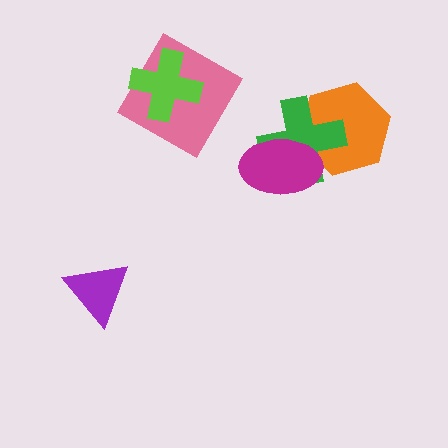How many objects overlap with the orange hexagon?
2 objects overlap with the orange hexagon.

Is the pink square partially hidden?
Yes, it is partially covered by another shape.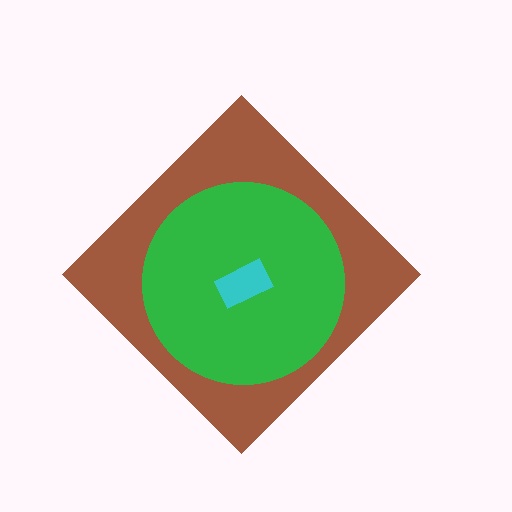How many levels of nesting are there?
3.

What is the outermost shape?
The brown diamond.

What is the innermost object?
The cyan rectangle.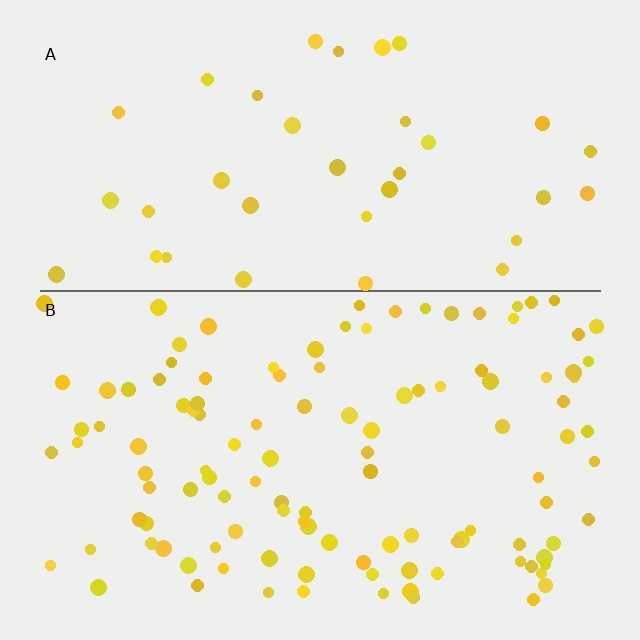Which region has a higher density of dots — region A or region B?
B (the bottom).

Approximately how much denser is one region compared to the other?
Approximately 3.1× — region B over region A.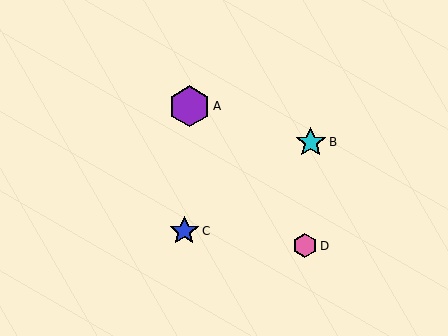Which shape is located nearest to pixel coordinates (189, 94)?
The purple hexagon (labeled A) at (190, 106) is nearest to that location.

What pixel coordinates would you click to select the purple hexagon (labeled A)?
Click at (190, 106) to select the purple hexagon A.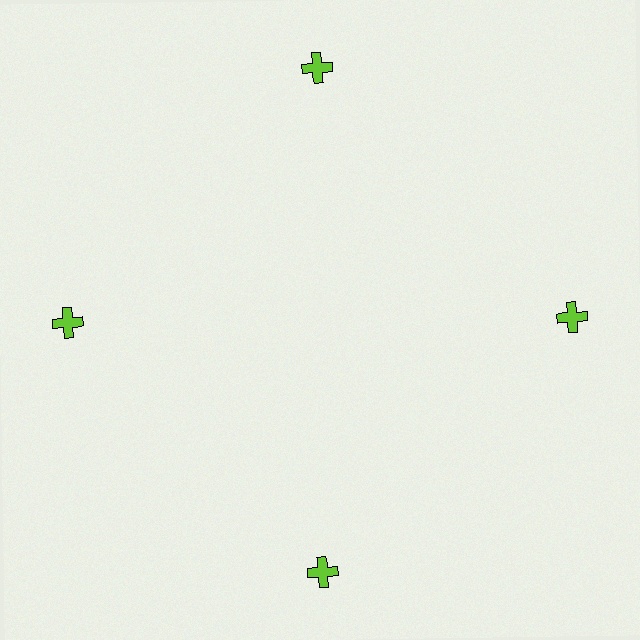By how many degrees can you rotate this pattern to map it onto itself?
The pattern maps onto itself every 90 degrees of rotation.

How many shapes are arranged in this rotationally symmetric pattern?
There are 4 shapes, arranged in 4 groups of 1.